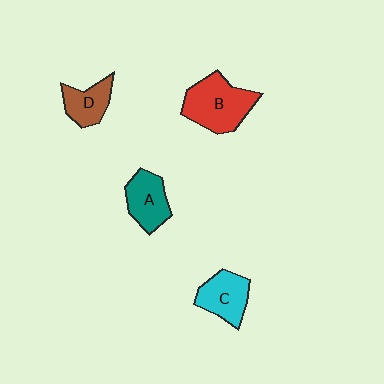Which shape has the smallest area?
Shape D (brown).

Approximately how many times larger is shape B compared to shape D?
Approximately 1.7 times.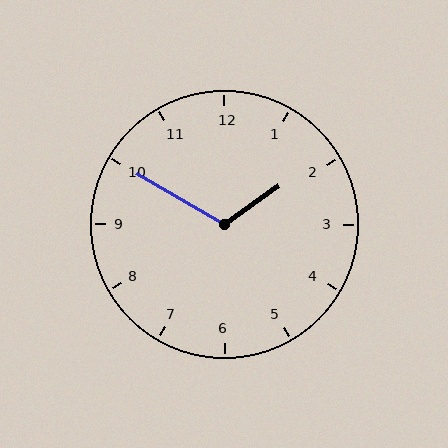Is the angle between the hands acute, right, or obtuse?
It is obtuse.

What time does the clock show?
1:50.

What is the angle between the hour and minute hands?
Approximately 115 degrees.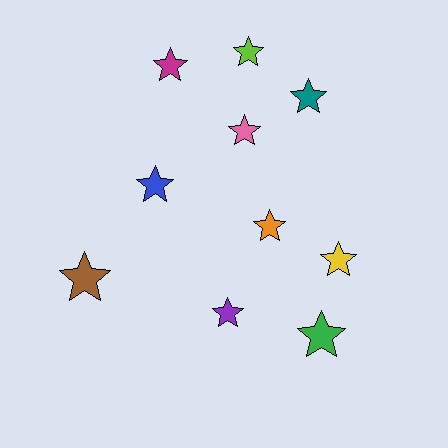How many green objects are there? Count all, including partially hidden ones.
There is 1 green object.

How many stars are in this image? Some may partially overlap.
There are 10 stars.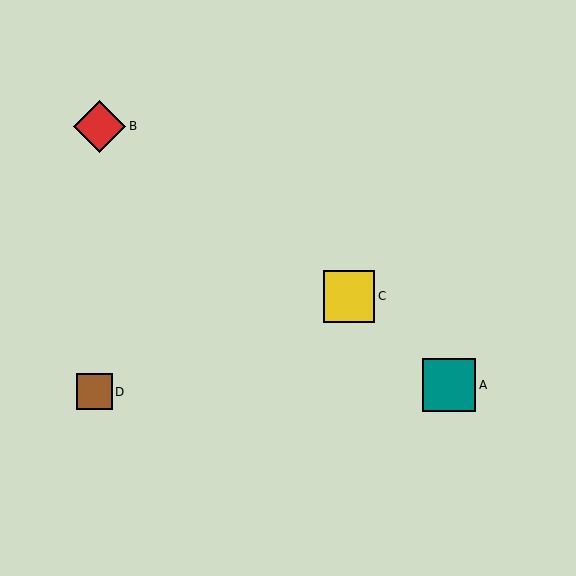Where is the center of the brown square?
The center of the brown square is at (94, 392).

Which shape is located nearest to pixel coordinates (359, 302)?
The yellow square (labeled C) at (349, 296) is nearest to that location.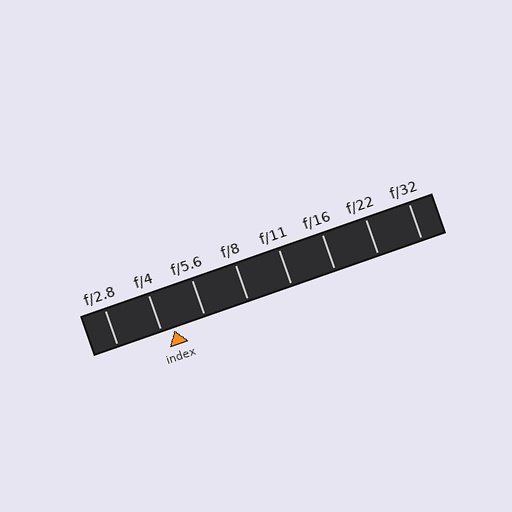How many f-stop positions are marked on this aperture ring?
There are 8 f-stop positions marked.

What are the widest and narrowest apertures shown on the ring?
The widest aperture shown is f/2.8 and the narrowest is f/32.